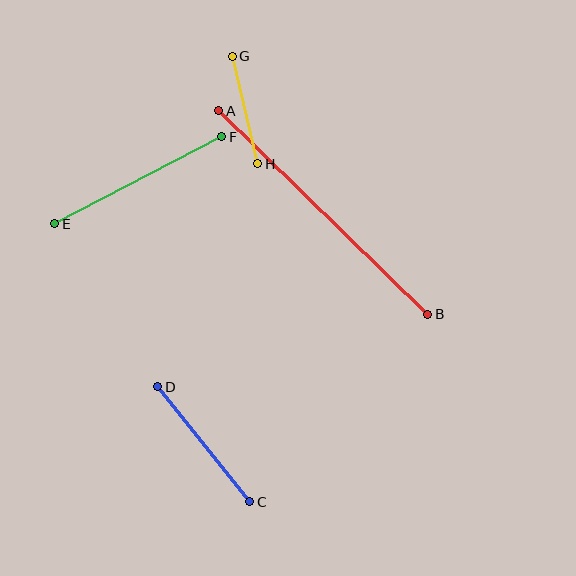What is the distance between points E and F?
The distance is approximately 188 pixels.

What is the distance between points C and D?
The distance is approximately 147 pixels.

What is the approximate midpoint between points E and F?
The midpoint is at approximately (138, 180) pixels.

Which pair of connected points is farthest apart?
Points A and B are farthest apart.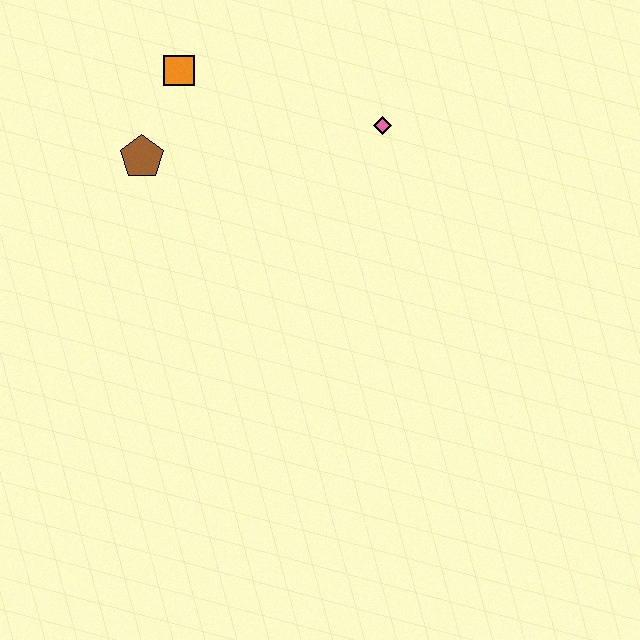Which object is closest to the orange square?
The brown pentagon is closest to the orange square.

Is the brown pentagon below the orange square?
Yes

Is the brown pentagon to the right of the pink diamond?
No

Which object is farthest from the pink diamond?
The brown pentagon is farthest from the pink diamond.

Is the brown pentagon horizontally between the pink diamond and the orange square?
No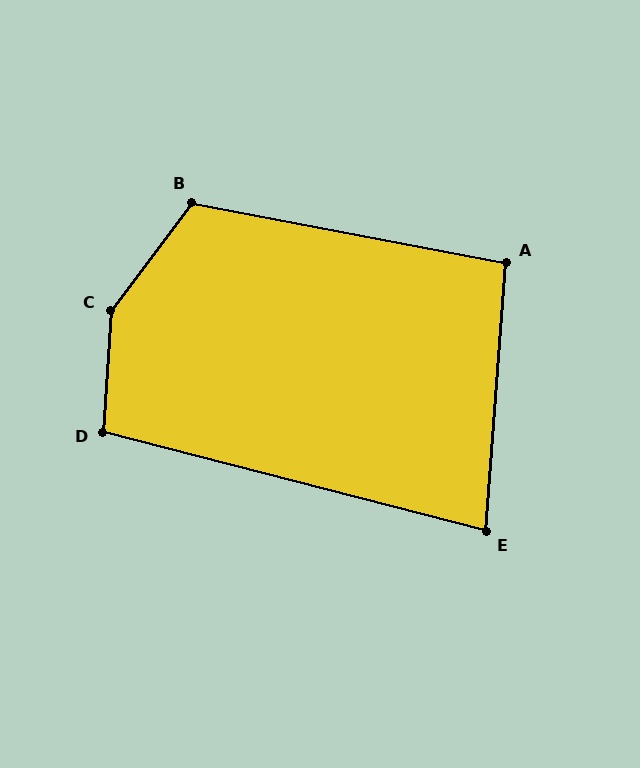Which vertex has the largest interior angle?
C, at approximately 146 degrees.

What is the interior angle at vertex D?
Approximately 101 degrees (obtuse).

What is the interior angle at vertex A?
Approximately 97 degrees (obtuse).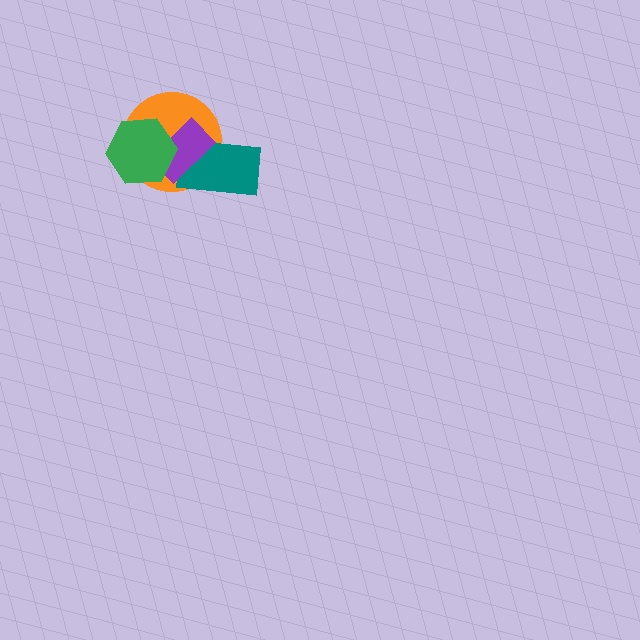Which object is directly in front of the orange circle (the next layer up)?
The teal rectangle is directly in front of the orange circle.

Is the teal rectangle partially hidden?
Yes, it is partially covered by another shape.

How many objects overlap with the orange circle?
3 objects overlap with the orange circle.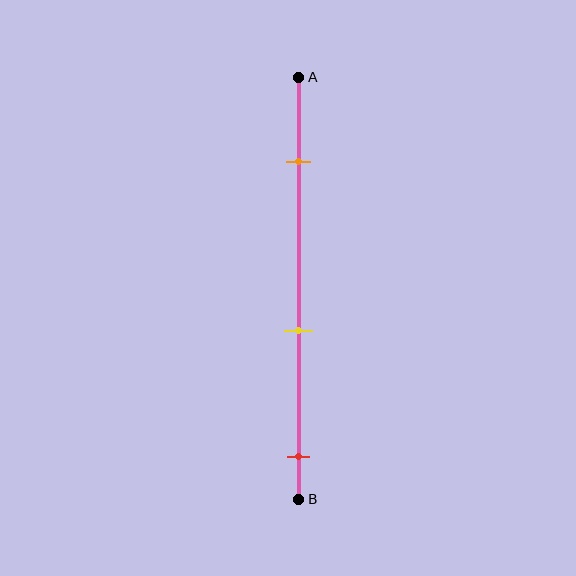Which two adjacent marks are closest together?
The yellow and red marks are the closest adjacent pair.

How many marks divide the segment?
There are 3 marks dividing the segment.